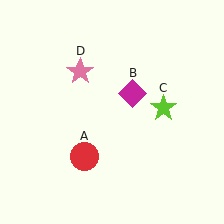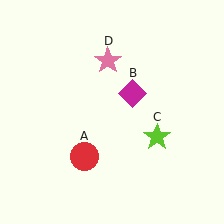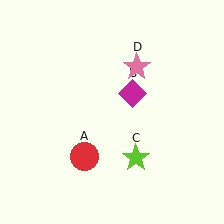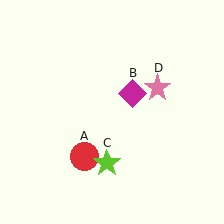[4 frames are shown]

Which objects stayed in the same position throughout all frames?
Red circle (object A) and magenta diamond (object B) remained stationary.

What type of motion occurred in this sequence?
The lime star (object C), pink star (object D) rotated clockwise around the center of the scene.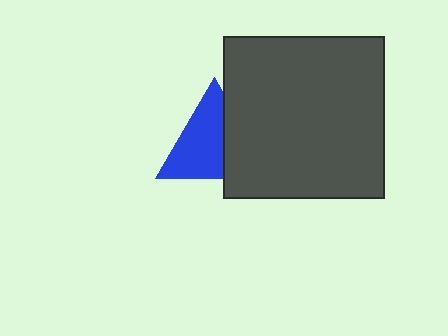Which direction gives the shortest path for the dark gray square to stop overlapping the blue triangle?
Moving right gives the shortest separation.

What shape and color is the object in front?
The object in front is a dark gray square.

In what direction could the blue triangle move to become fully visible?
The blue triangle could move left. That would shift it out from behind the dark gray square entirely.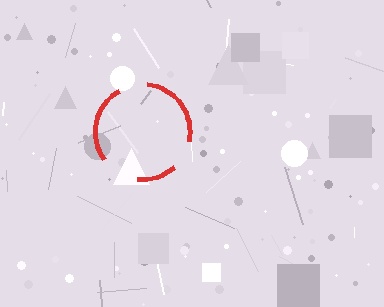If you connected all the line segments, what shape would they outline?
They would outline a circle.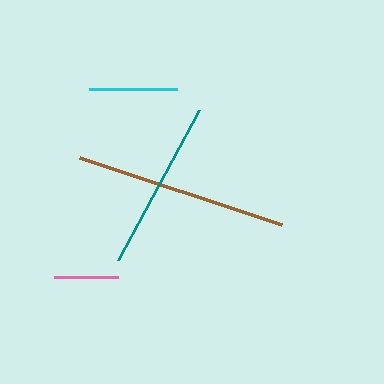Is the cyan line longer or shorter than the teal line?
The teal line is longer than the cyan line.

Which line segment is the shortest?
The pink line is the shortest at approximately 64 pixels.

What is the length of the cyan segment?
The cyan segment is approximately 89 pixels long.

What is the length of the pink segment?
The pink segment is approximately 64 pixels long.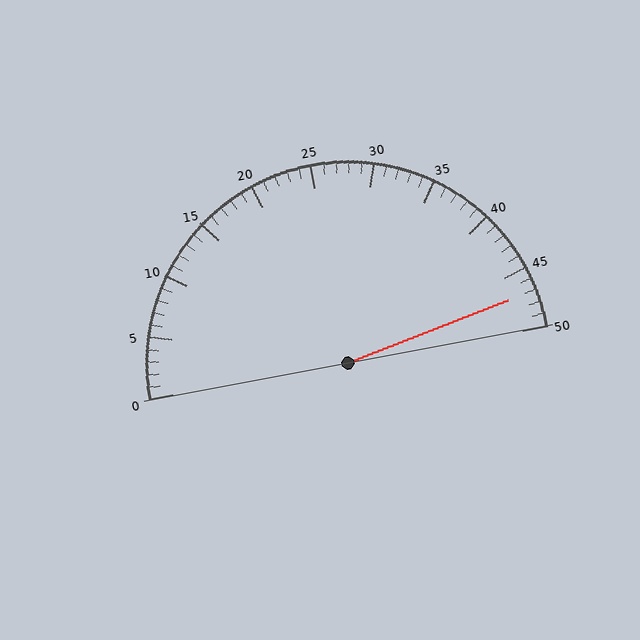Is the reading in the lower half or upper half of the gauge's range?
The reading is in the upper half of the range (0 to 50).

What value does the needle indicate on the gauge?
The needle indicates approximately 47.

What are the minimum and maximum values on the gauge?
The gauge ranges from 0 to 50.